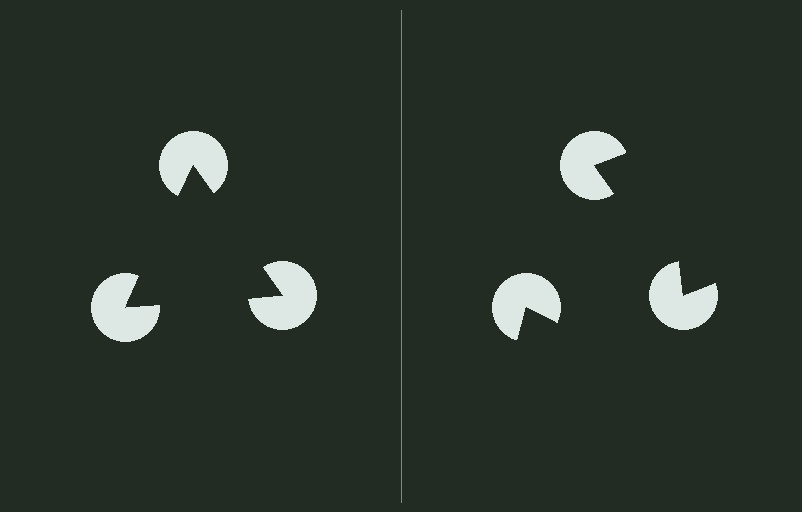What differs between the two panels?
The pac-man discs are positioned identically on both sides; only the wedge orientations differ. On the left they align to a triangle; on the right they are misaligned.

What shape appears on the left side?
An illusory triangle.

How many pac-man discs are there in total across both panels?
6 — 3 on each side.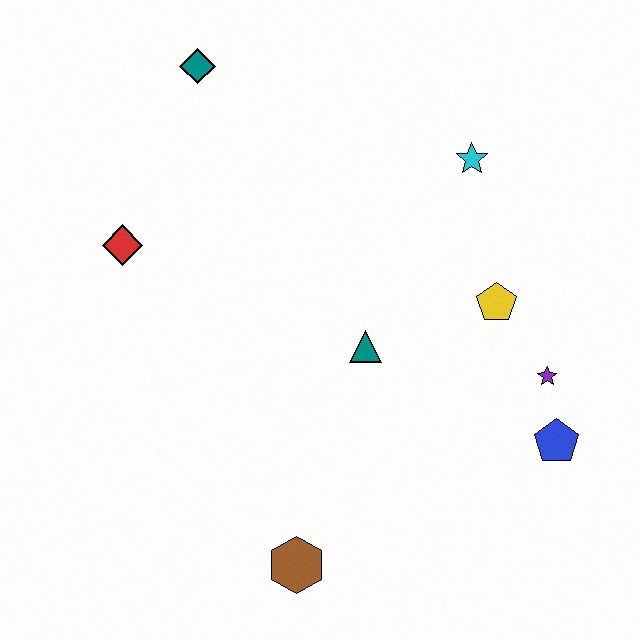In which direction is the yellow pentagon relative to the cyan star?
The yellow pentagon is below the cyan star.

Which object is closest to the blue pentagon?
The purple star is closest to the blue pentagon.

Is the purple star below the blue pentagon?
No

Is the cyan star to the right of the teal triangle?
Yes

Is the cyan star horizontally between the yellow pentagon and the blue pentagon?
No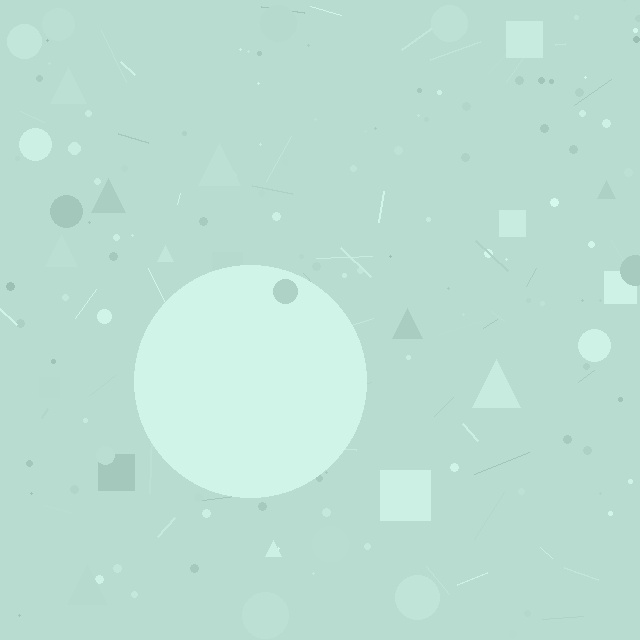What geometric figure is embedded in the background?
A circle is embedded in the background.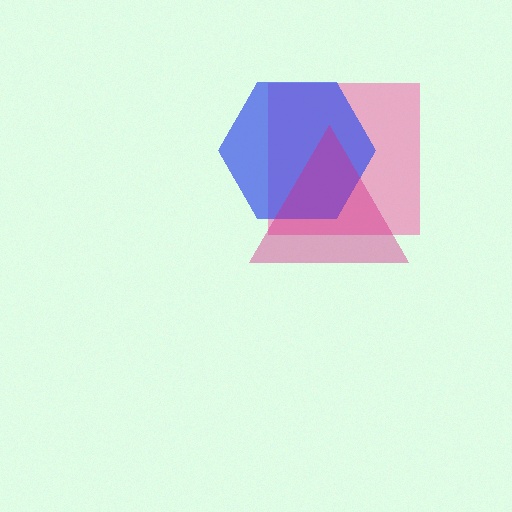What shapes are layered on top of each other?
The layered shapes are: a pink square, a blue hexagon, a magenta triangle.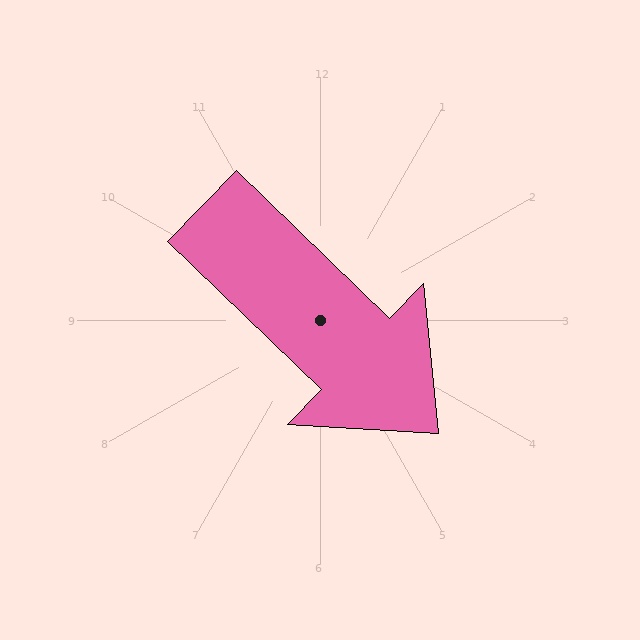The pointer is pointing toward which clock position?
Roughly 4 o'clock.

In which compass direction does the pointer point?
Southeast.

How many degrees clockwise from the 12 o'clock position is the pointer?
Approximately 134 degrees.